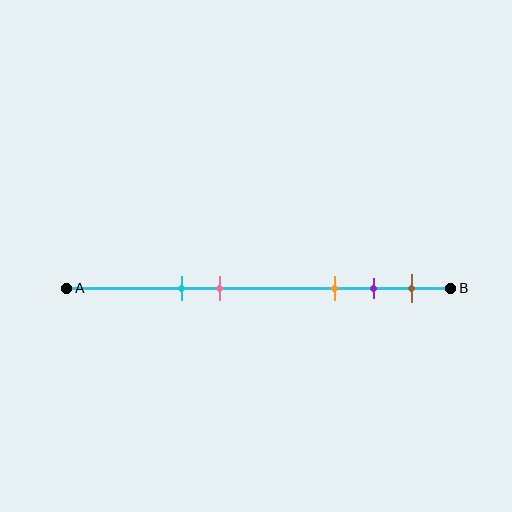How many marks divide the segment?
There are 5 marks dividing the segment.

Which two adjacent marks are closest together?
The purple and brown marks are the closest adjacent pair.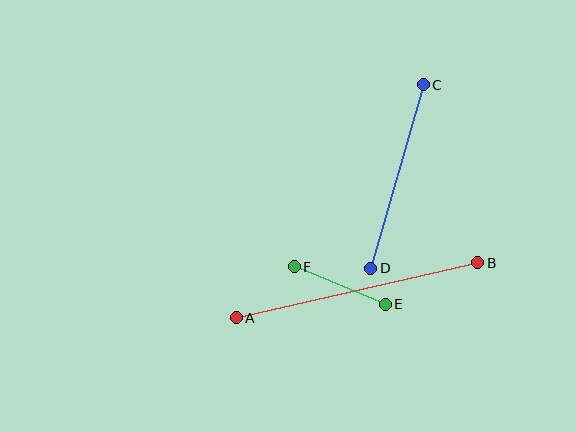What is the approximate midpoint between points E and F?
The midpoint is at approximately (340, 285) pixels.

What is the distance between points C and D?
The distance is approximately 191 pixels.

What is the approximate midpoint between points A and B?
The midpoint is at approximately (357, 290) pixels.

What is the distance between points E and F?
The distance is approximately 99 pixels.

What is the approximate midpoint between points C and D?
The midpoint is at approximately (397, 177) pixels.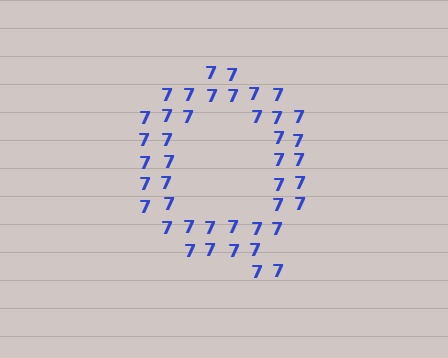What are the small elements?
The small elements are digit 7's.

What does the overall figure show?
The overall figure shows the letter Q.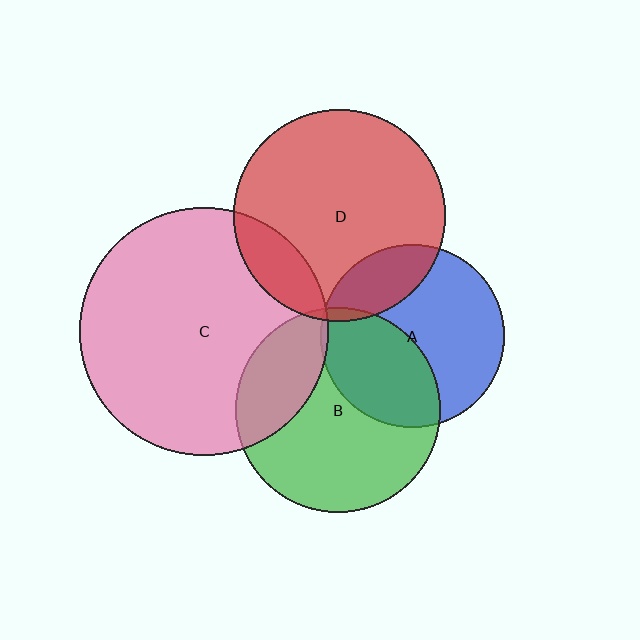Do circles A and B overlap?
Yes.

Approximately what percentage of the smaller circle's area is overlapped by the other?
Approximately 40%.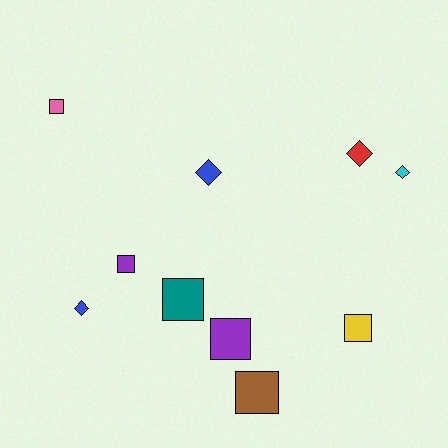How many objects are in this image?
There are 10 objects.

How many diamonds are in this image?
There are 4 diamonds.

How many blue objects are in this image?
There are 2 blue objects.